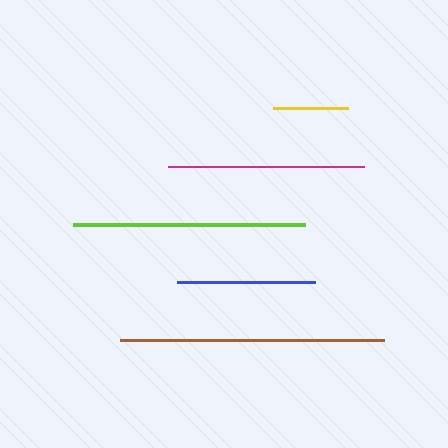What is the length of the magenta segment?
The magenta segment is approximately 197 pixels long.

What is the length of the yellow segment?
The yellow segment is approximately 74 pixels long.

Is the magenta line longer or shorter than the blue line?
The magenta line is longer than the blue line.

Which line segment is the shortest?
The yellow line is the shortest at approximately 74 pixels.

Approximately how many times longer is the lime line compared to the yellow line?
The lime line is approximately 3.1 times the length of the yellow line.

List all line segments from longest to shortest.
From longest to shortest: brown, lime, magenta, blue, yellow.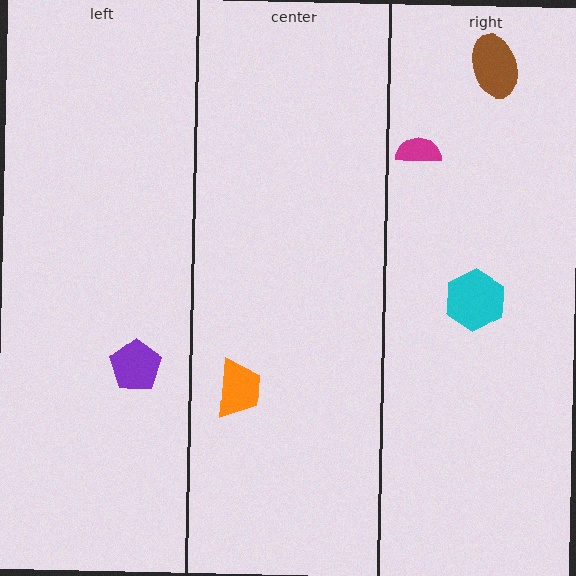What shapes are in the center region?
The orange trapezoid.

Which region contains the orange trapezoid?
The center region.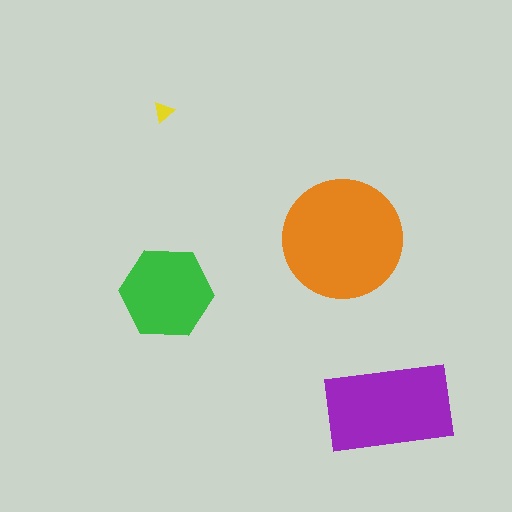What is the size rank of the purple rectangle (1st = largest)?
2nd.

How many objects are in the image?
There are 4 objects in the image.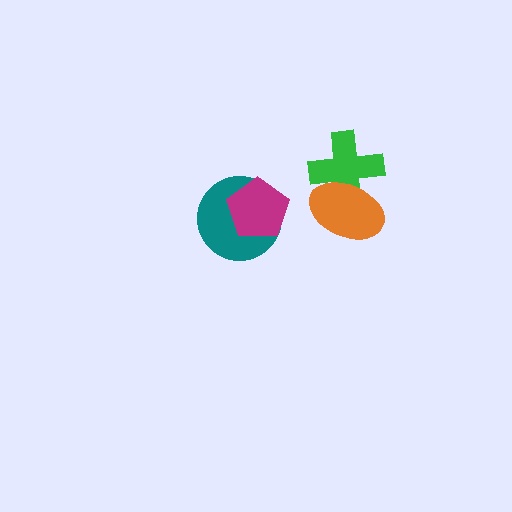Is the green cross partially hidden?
Yes, it is partially covered by another shape.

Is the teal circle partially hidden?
Yes, it is partially covered by another shape.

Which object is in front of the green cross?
The orange ellipse is in front of the green cross.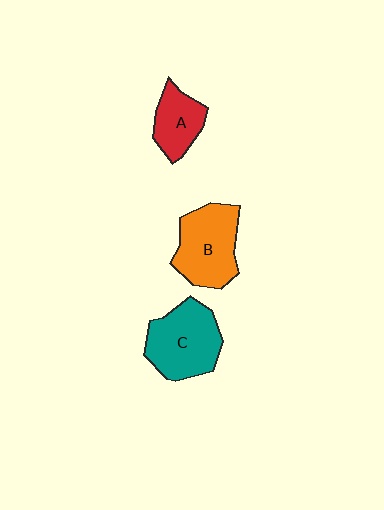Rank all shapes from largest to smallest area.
From largest to smallest: C (teal), B (orange), A (red).